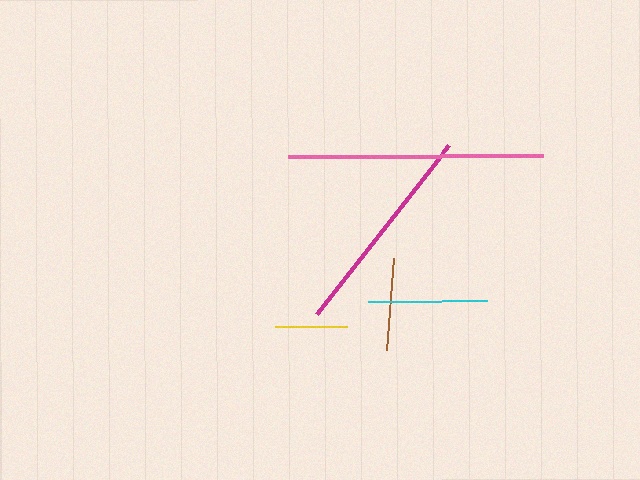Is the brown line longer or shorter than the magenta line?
The magenta line is longer than the brown line.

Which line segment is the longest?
The pink line is the longest at approximately 255 pixels.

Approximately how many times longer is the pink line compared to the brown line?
The pink line is approximately 2.8 times the length of the brown line.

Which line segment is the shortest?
The yellow line is the shortest at approximately 72 pixels.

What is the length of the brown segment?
The brown segment is approximately 92 pixels long.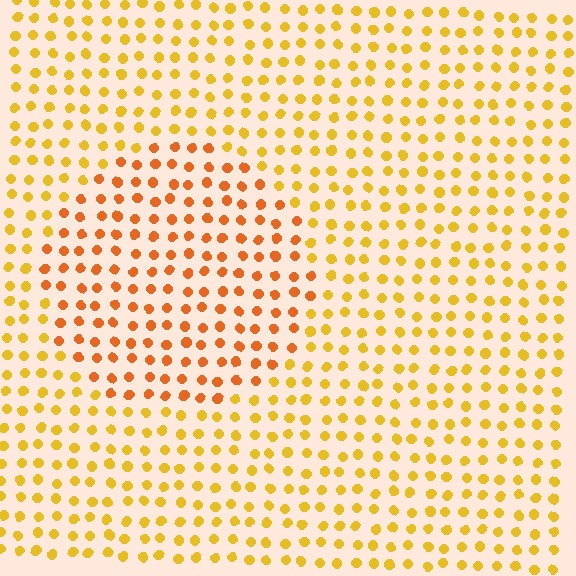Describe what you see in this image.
The image is filled with small yellow elements in a uniform arrangement. A circle-shaped region is visible where the elements are tinted to a slightly different hue, forming a subtle color boundary.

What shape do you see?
I see a circle.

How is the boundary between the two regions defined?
The boundary is defined purely by a slight shift in hue (about 27 degrees). Spacing, size, and orientation are identical on both sides.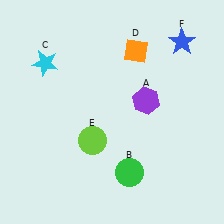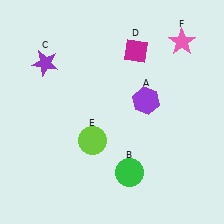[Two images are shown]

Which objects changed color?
C changed from cyan to purple. D changed from orange to magenta. F changed from blue to pink.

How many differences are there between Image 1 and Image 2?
There are 3 differences between the two images.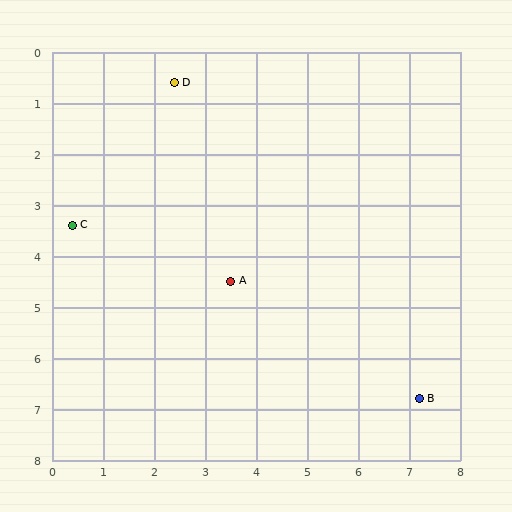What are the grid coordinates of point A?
Point A is at approximately (3.5, 4.5).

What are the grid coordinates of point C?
Point C is at approximately (0.4, 3.4).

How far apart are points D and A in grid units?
Points D and A are about 4.1 grid units apart.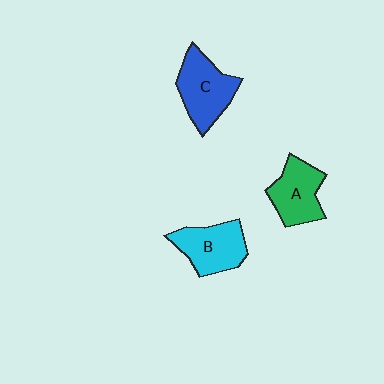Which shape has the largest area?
Shape C (blue).